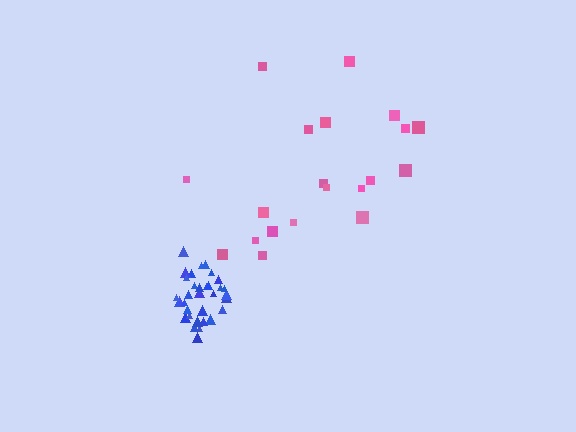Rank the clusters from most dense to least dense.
blue, pink.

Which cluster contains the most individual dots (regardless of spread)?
Blue (34).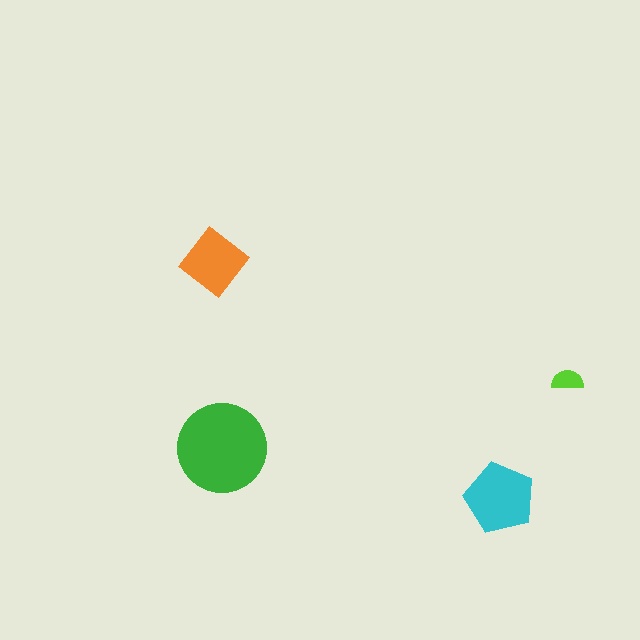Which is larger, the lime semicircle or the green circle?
The green circle.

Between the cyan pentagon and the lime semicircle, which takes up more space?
The cyan pentagon.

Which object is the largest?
The green circle.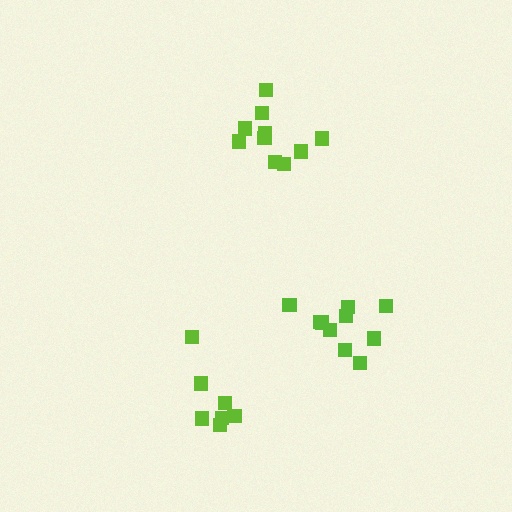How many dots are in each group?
Group 1: 7 dots, Group 2: 10 dots, Group 3: 10 dots (27 total).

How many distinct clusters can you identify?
There are 3 distinct clusters.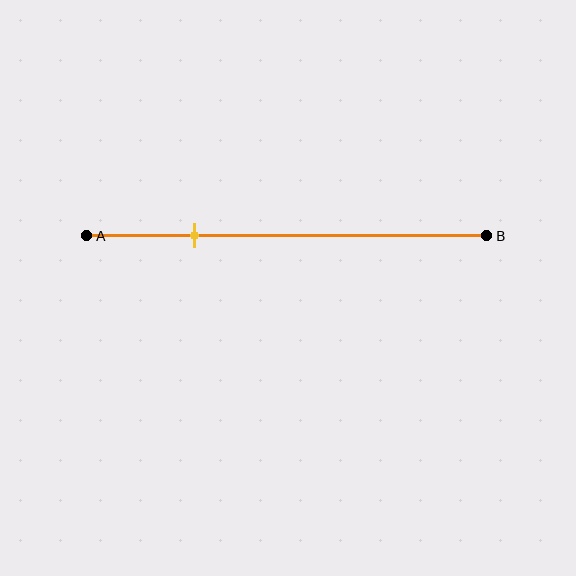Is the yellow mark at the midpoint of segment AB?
No, the mark is at about 25% from A, not at the 50% midpoint.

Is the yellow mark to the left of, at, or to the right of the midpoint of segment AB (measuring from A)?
The yellow mark is to the left of the midpoint of segment AB.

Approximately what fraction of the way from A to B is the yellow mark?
The yellow mark is approximately 25% of the way from A to B.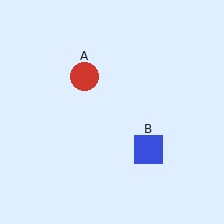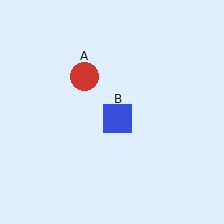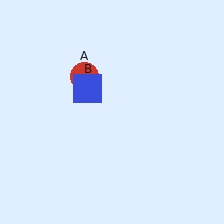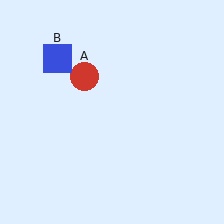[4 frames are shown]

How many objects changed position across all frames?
1 object changed position: blue square (object B).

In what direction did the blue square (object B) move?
The blue square (object B) moved up and to the left.